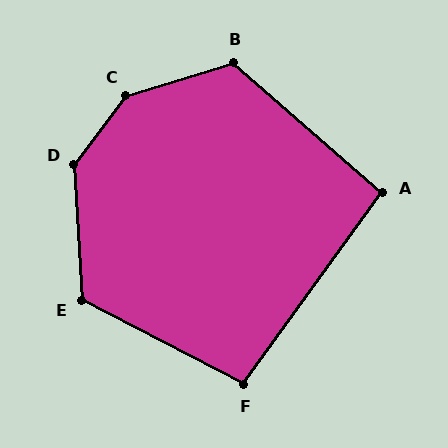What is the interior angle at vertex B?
Approximately 122 degrees (obtuse).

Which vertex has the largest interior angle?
C, at approximately 144 degrees.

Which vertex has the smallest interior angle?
A, at approximately 95 degrees.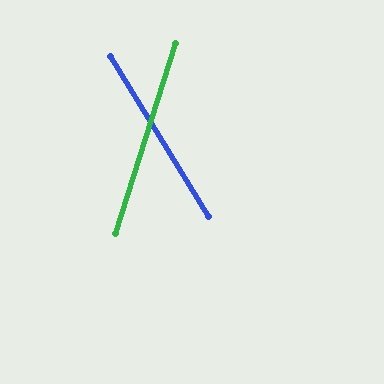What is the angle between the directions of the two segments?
Approximately 49 degrees.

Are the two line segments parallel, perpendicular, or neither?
Neither parallel nor perpendicular — they differ by about 49°.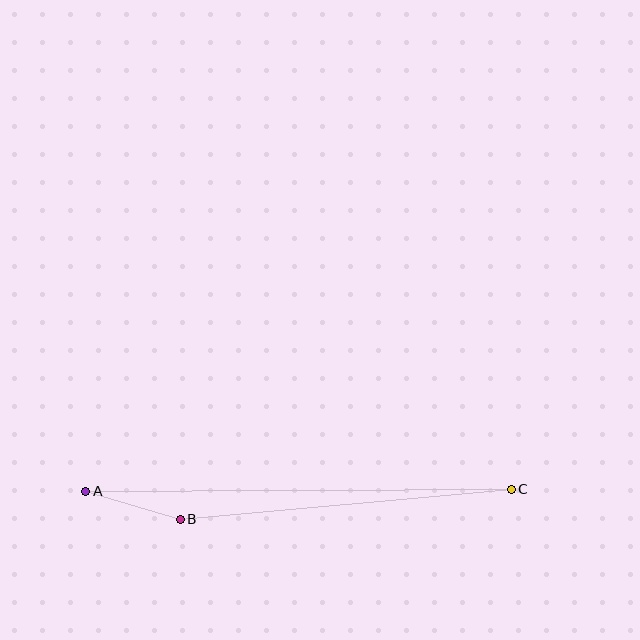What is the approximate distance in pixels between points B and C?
The distance between B and C is approximately 333 pixels.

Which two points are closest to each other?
Points A and B are closest to each other.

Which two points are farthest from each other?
Points A and C are farthest from each other.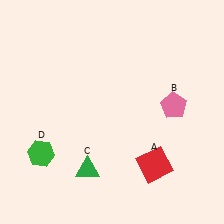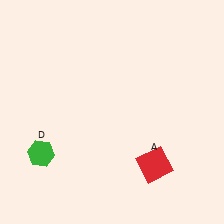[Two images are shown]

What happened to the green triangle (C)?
The green triangle (C) was removed in Image 2. It was in the bottom-left area of Image 1.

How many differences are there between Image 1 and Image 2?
There are 2 differences between the two images.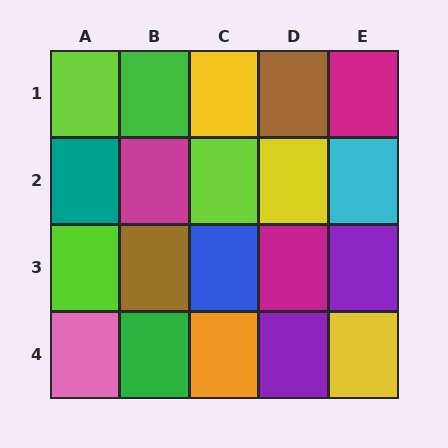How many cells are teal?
1 cell is teal.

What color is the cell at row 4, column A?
Pink.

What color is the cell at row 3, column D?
Magenta.